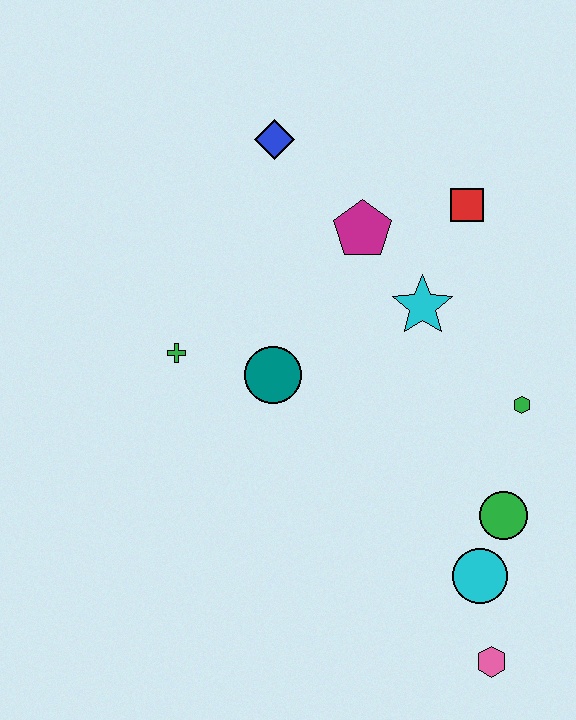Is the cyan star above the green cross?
Yes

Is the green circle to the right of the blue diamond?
Yes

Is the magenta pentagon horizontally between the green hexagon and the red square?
No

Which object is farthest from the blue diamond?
The pink hexagon is farthest from the blue diamond.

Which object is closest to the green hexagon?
The green circle is closest to the green hexagon.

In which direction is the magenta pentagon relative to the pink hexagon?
The magenta pentagon is above the pink hexagon.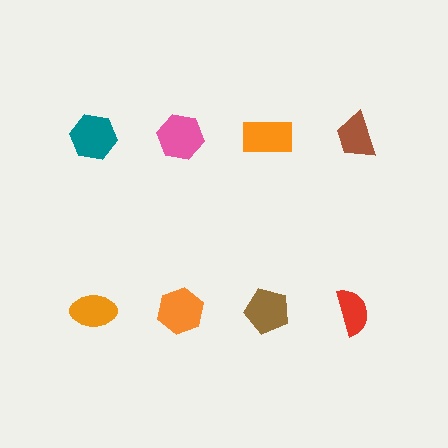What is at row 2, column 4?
A red semicircle.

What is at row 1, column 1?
A teal hexagon.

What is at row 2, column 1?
An orange ellipse.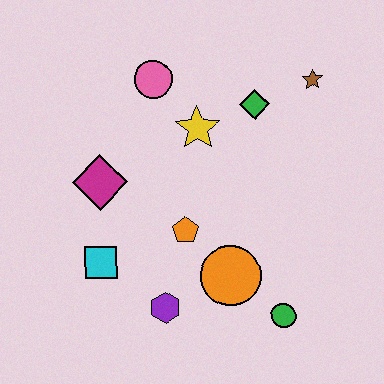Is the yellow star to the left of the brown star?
Yes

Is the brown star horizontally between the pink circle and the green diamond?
No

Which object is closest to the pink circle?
The yellow star is closest to the pink circle.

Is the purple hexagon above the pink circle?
No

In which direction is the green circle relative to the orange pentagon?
The green circle is to the right of the orange pentagon.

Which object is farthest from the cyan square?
The brown star is farthest from the cyan square.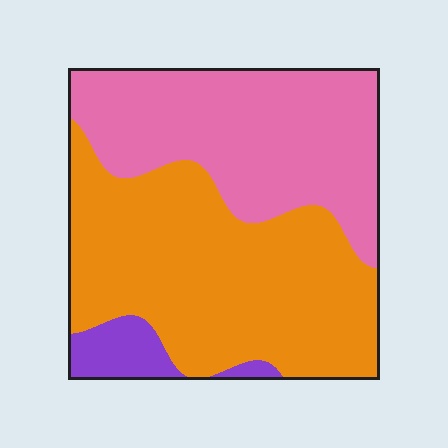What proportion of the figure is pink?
Pink takes up between a third and a half of the figure.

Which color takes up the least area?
Purple, at roughly 5%.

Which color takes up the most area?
Orange, at roughly 55%.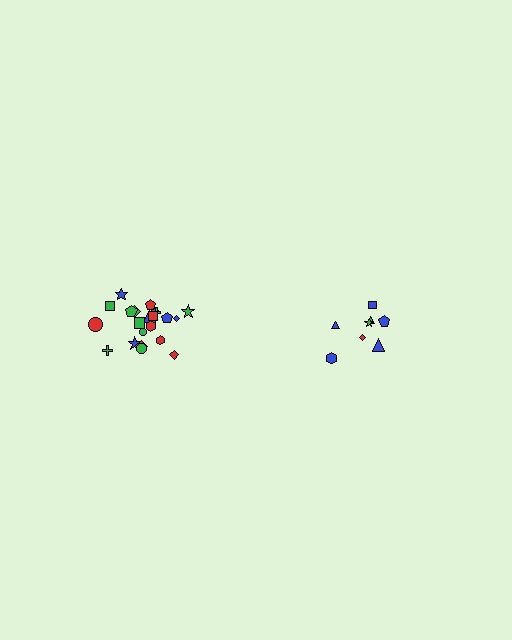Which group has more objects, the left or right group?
The left group.